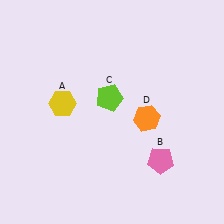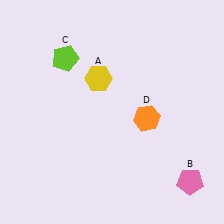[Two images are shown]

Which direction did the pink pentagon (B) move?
The pink pentagon (B) moved right.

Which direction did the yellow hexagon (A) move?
The yellow hexagon (A) moved right.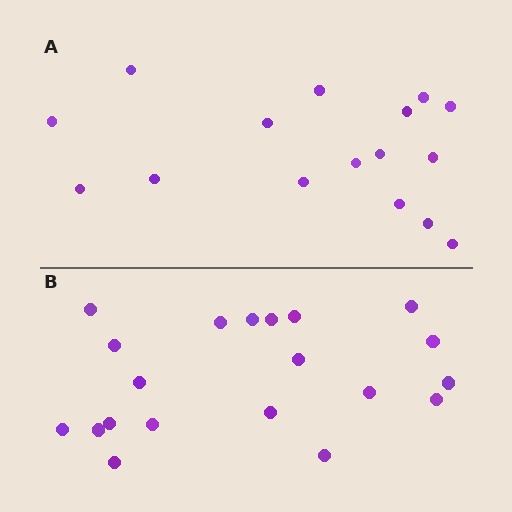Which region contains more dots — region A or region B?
Region B (the bottom region) has more dots.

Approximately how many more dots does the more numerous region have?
Region B has about 4 more dots than region A.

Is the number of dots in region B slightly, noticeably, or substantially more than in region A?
Region B has noticeably more, but not dramatically so. The ratio is roughly 1.2 to 1.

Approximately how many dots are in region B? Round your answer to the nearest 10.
About 20 dots.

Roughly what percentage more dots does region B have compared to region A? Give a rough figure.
About 25% more.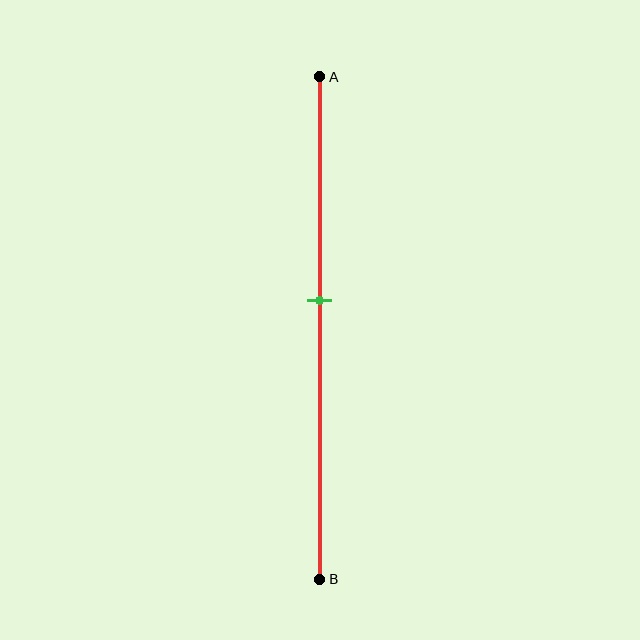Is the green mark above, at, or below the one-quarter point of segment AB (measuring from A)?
The green mark is below the one-quarter point of segment AB.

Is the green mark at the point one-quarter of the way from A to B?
No, the mark is at about 45% from A, not at the 25% one-quarter point.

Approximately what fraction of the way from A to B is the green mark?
The green mark is approximately 45% of the way from A to B.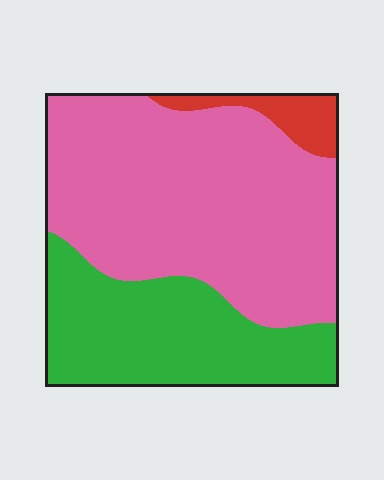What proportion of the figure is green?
Green covers around 35% of the figure.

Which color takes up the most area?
Pink, at roughly 60%.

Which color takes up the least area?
Red, at roughly 5%.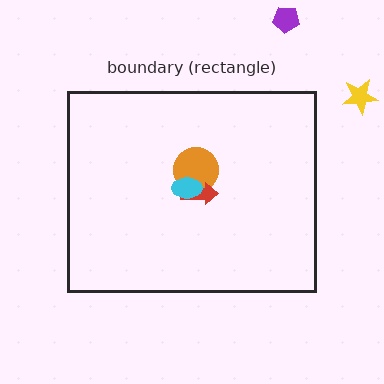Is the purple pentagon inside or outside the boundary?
Outside.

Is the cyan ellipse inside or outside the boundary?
Inside.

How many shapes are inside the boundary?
3 inside, 2 outside.